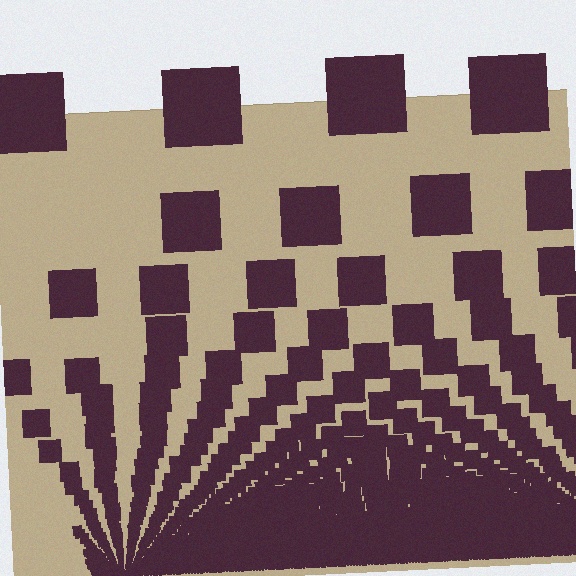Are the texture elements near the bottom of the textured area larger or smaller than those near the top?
Smaller. The gradient is inverted — elements near the bottom are smaller and denser.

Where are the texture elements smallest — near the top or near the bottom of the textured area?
Near the bottom.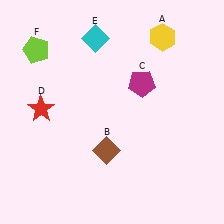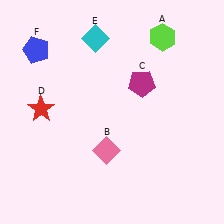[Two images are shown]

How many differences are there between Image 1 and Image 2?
There are 3 differences between the two images.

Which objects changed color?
A changed from yellow to lime. B changed from brown to pink. F changed from lime to blue.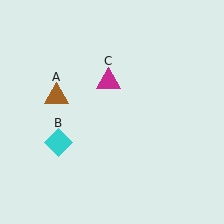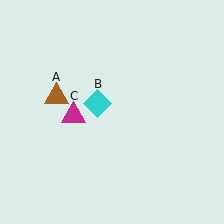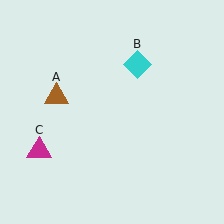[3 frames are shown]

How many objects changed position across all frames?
2 objects changed position: cyan diamond (object B), magenta triangle (object C).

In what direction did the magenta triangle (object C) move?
The magenta triangle (object C) moved down and to the left.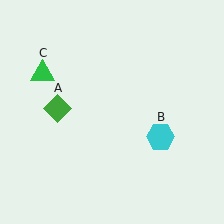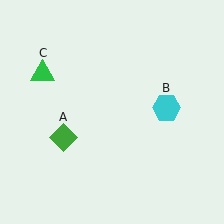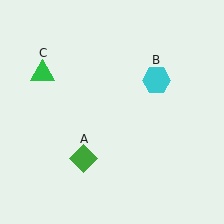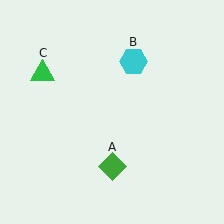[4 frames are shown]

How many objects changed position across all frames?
2 objects changed position: green diamond (object A), cyan hexagon (object B).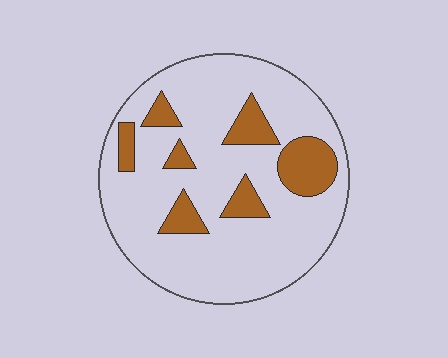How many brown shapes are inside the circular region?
7.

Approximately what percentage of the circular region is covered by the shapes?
Approximately 20%.